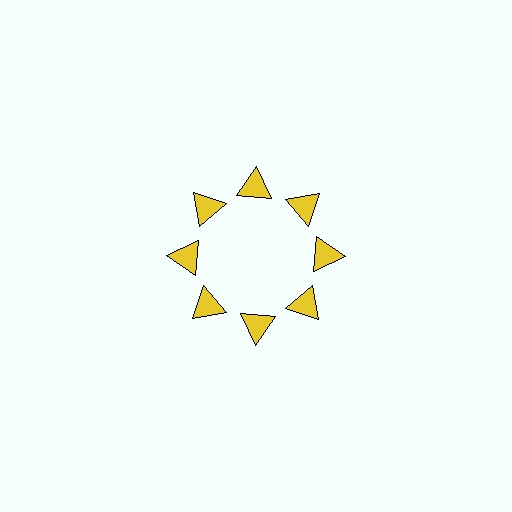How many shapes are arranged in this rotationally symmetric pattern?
There are 8 shapes, arranged in 8 groups of 1.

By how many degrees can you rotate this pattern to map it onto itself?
The pattern maps onto itself every 45 degrees of rotation.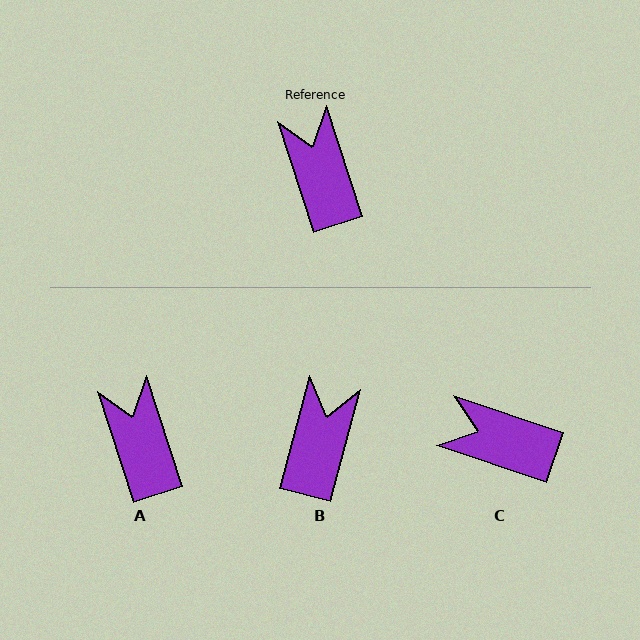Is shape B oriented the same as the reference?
No, it is off by about 33 degrees.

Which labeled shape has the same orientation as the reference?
A.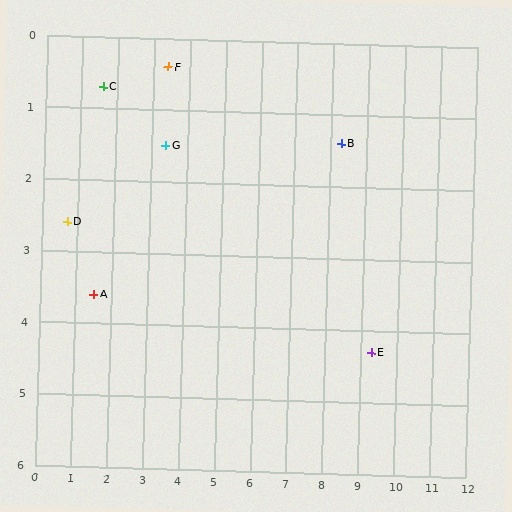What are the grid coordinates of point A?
Point A is at approximately (1.5, 3.6).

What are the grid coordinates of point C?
Point C is at approximately (1.6, 0.7).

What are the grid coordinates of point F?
Point F is at approximately (3.4, 0.4).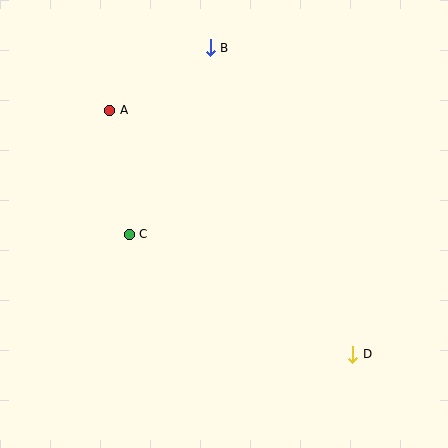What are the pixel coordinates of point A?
Point A is at (110, 110).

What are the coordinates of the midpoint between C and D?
The midpoint between C and D is at (241, 294).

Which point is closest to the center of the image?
Point C at (129, 234) is closest to the center.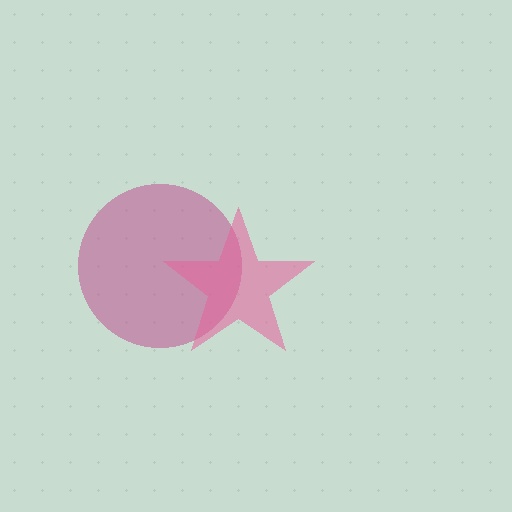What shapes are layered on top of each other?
The layered shapes are: a magenta circle, a pink star.